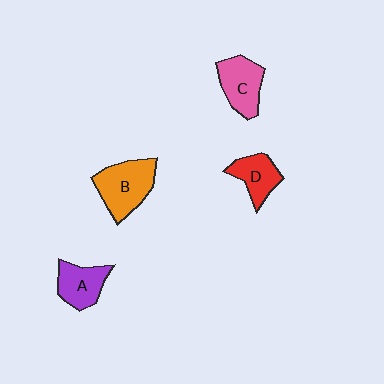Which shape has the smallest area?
Shape D (red).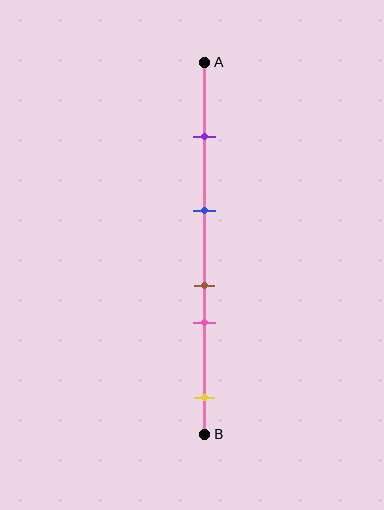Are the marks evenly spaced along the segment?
No, the marks are not evenly spaced.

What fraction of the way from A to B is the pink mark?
The pink mark is approximately 70% (0.7) of the way from A to B.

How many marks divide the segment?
There are 5 marks dividing the segment.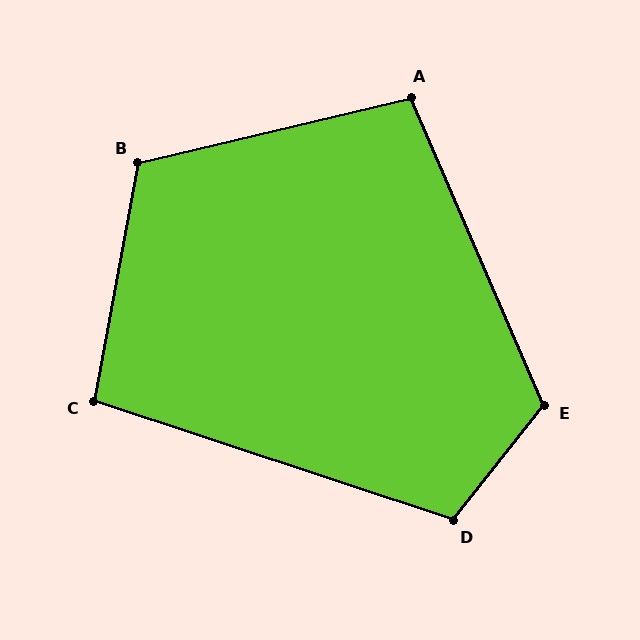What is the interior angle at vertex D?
Approximately 110 degrees (obtuse).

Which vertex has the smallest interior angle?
C, at approximately 98 degrees.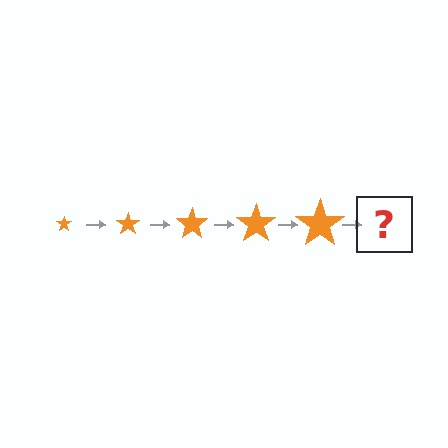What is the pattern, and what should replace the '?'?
The pattern is that the star gets progressively larger each step. The '?' should be an orange star, larger than the previous one.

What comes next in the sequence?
The next element should be an orange star, larger than the previous one.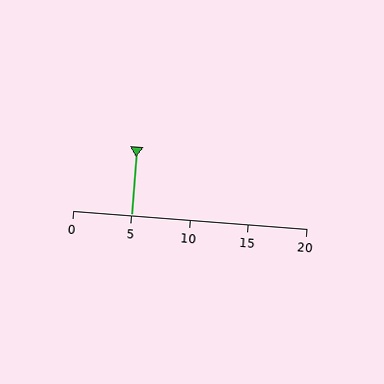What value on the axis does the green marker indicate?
The marker indicates approximately 5.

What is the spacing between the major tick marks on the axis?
The major ticks are spaced 5 apart.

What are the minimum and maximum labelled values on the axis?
The axis runs from 0 to 20.